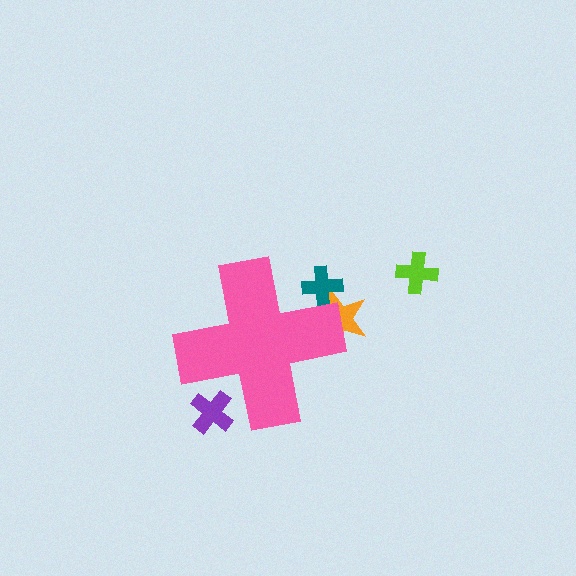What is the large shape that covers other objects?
A pink cross.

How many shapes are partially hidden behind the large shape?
3 shapes are partially hidden.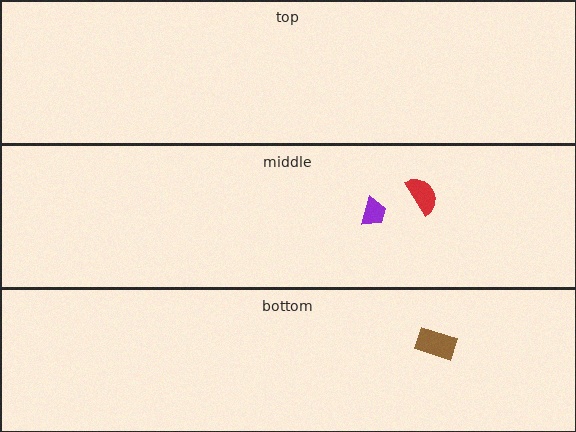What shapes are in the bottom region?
The brown rectangle.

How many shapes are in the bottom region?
1.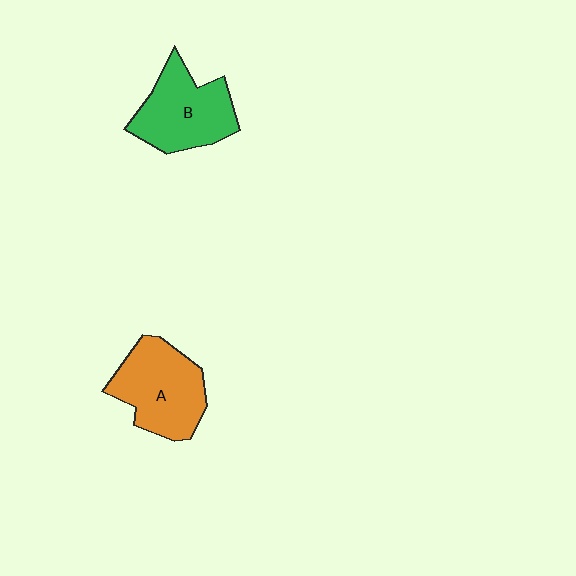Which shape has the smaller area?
Shape B (green).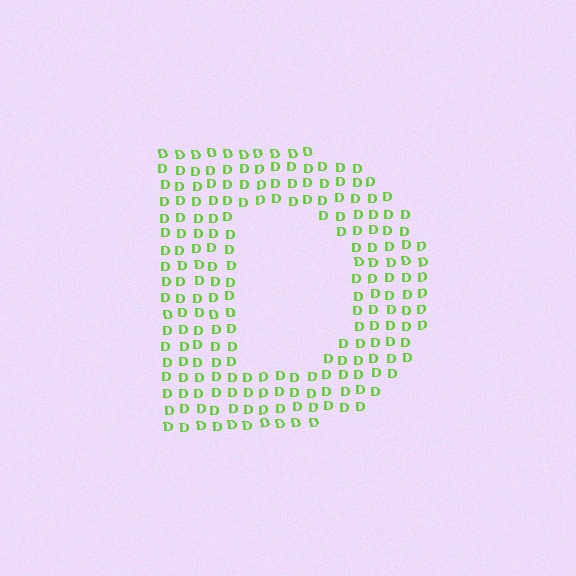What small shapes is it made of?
It is made of small letter D's.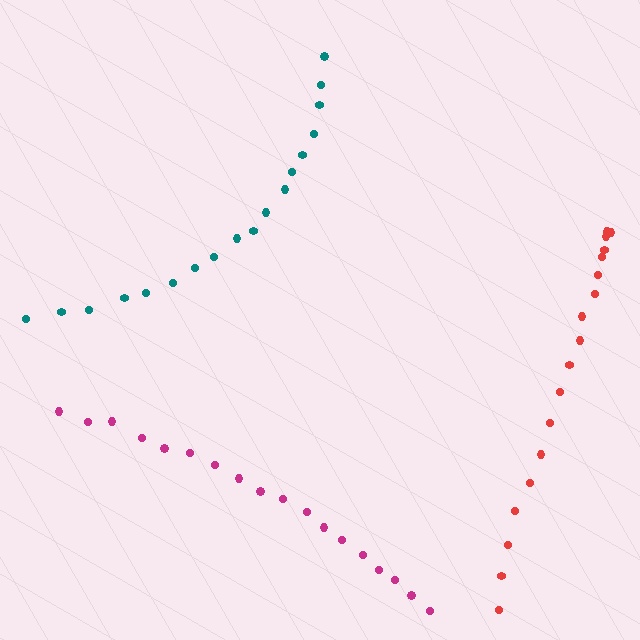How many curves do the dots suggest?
There are 3 distinct paths.